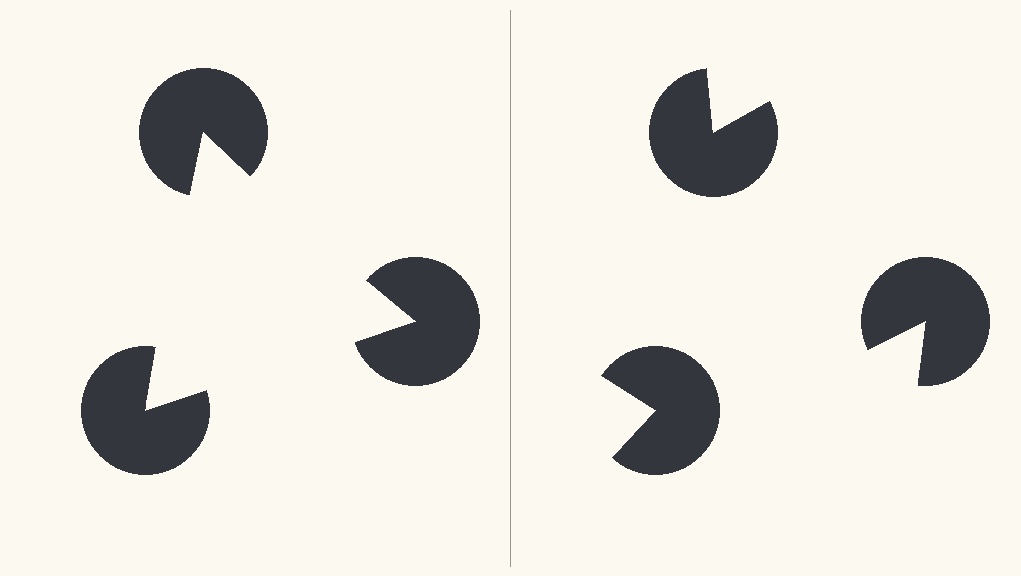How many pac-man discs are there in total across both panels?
6 — 3 on each side.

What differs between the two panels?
The pac-man discs are positioned identically on both sides; only the wedge orientations differ. On the left they align to a triangle; on the right they are misaligned.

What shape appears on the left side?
An illusory triangle.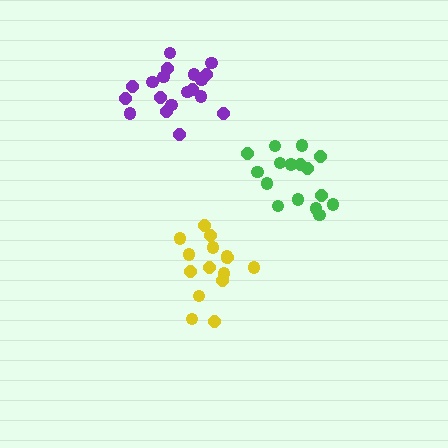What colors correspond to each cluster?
The clusters are colored: purple, green, yellow.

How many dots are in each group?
Group 1: 19 dots, Group 2: 16 dots, Group 3: 16 dots (51 total).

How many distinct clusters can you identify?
There are 3 distinct clusters.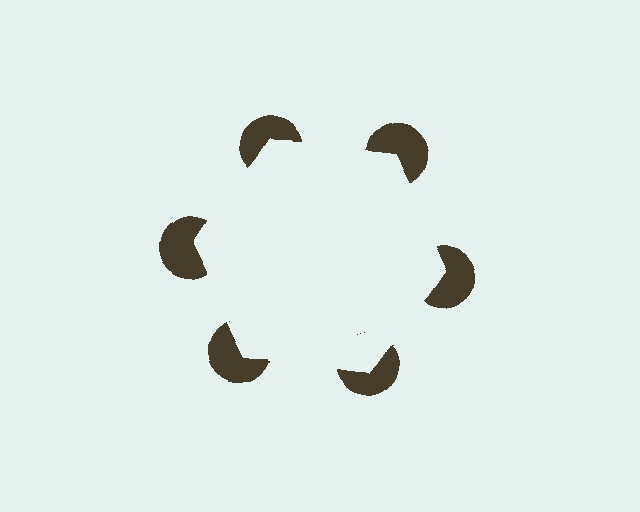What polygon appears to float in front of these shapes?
An illusory hexagon — its edges are inferred from the aligned wedge cuts in the pac-man discs, not physically drawn.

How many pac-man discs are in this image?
There are 6 — one at each vertex of the illusory hexagon.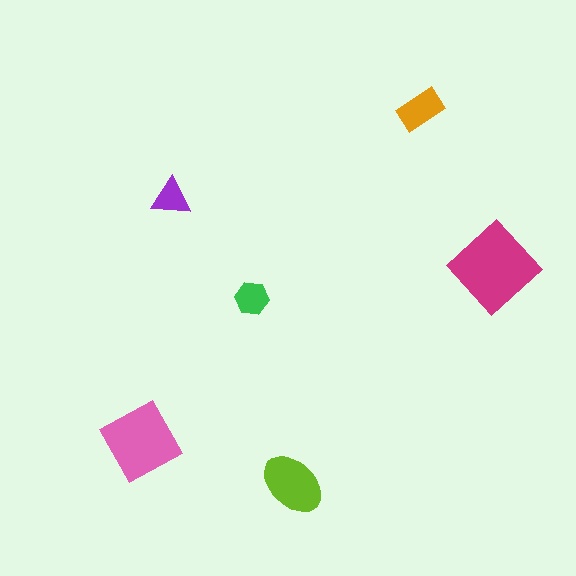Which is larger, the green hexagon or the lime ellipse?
The lime ellipse.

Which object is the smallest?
The purple triangle.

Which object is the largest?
The magenta diamond.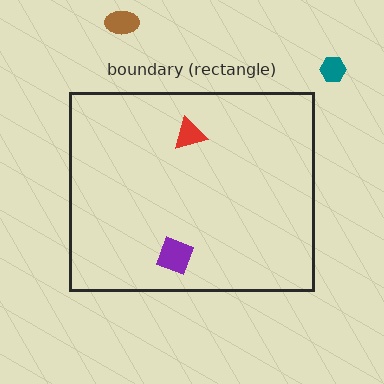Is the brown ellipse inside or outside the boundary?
Outside.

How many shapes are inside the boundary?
2 inside, 2 outside.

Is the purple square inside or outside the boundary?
Inside.